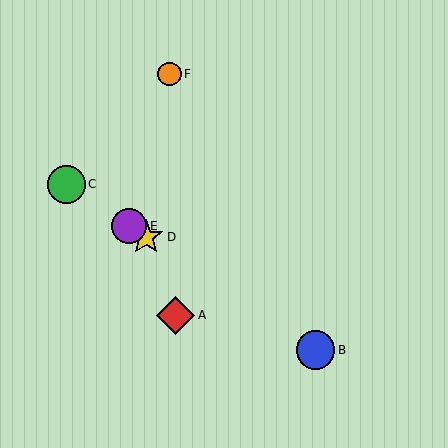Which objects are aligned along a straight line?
Objects B, C, D, E are aligned along a straight line.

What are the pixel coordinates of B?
Object B is at (316, 350).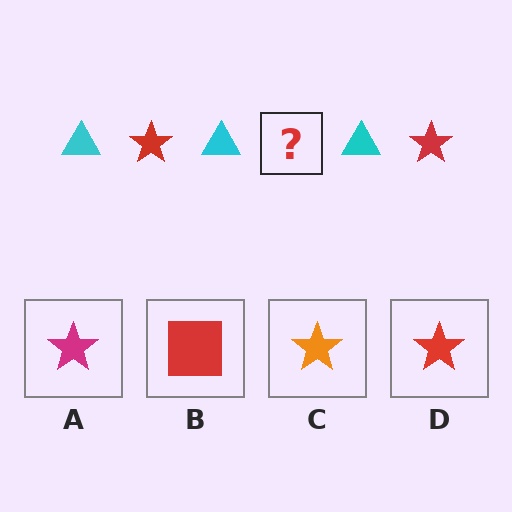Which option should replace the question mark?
Option D.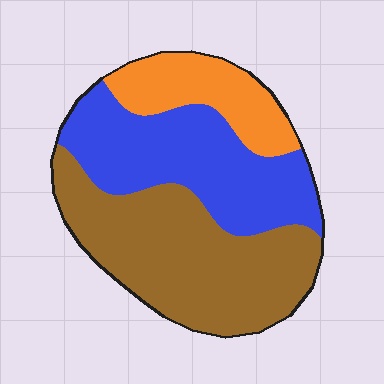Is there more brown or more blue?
Brown.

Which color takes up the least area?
Orange, at roughly 20%.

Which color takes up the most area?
Brown, at roughly 45%.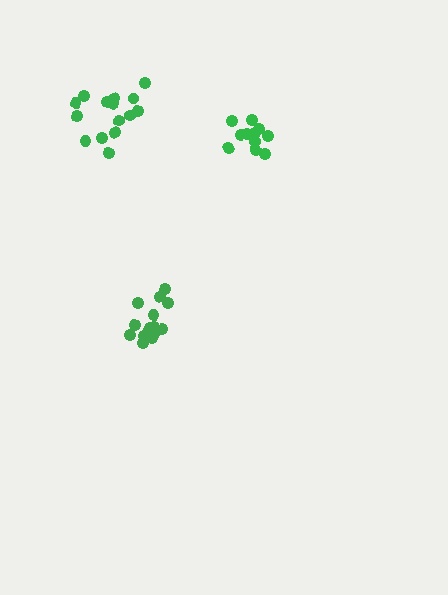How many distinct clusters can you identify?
There are 3 distinct clusters.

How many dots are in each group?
Group 1: 15 dots, Group 2: 11 dots, Group 3: 15 dots (41 total).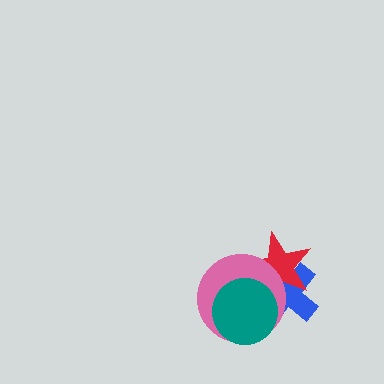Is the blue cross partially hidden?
Yes, it is partially covered by another shape.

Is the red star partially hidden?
Yes, it is partially covered by another shape.